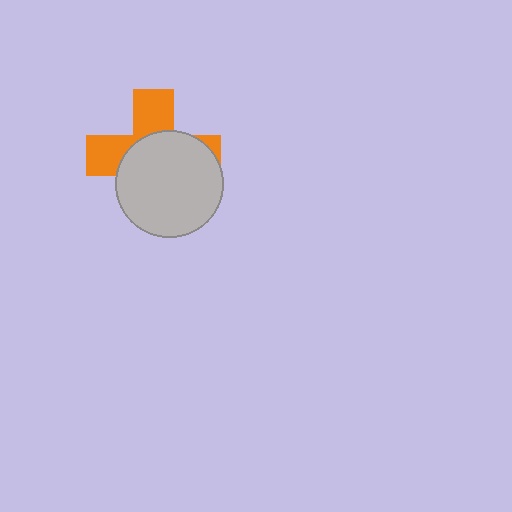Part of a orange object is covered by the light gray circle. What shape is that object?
It is a cross.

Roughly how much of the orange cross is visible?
A small part of it is visible (roughly 40%).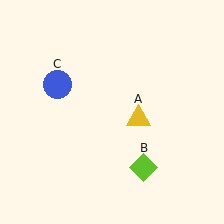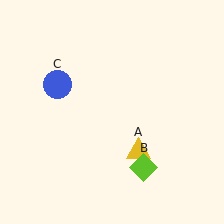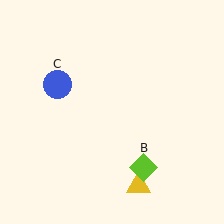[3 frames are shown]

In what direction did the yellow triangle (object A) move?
The yellow triangle (object A) moved down.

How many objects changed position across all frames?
1 object changed position: yellow triangle (object A).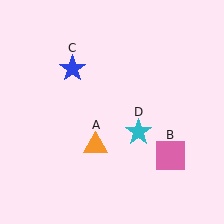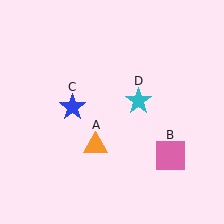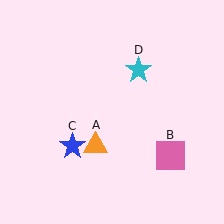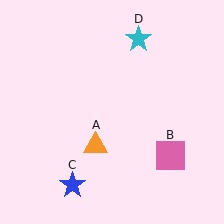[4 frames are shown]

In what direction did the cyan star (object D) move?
The cyan star (object D) moved up.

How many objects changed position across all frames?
2 objects changed position: blue star (object C), cyan star (object D).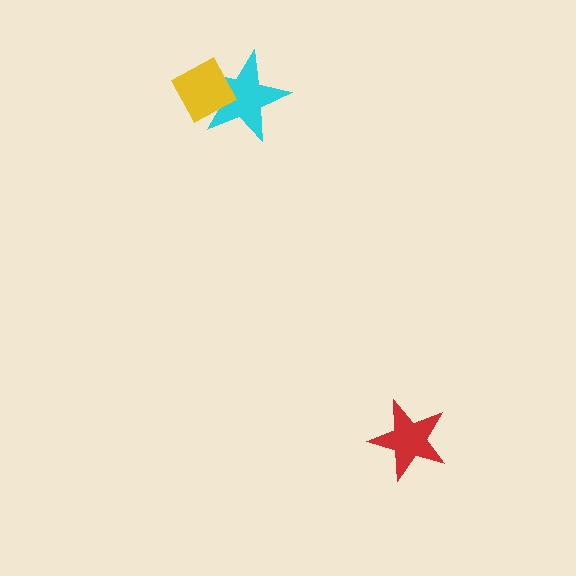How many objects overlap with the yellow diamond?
1 object overlaps with the yellow diamond.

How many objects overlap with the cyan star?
1 object overlaps with the cyan star.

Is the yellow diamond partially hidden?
No, no other shape covers it.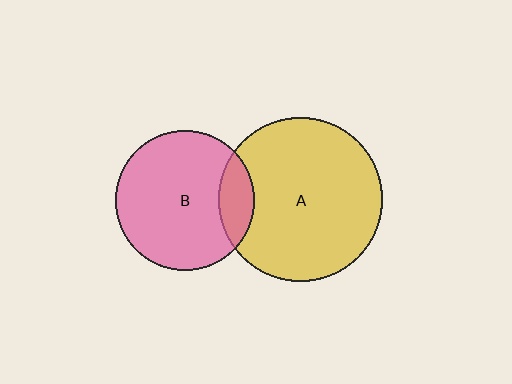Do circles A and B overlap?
Yes.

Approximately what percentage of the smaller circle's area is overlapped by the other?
Approximately 15%.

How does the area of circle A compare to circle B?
Approximately 1.4 times.